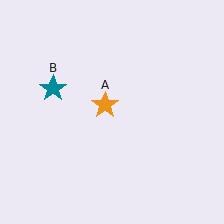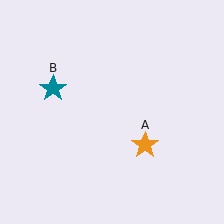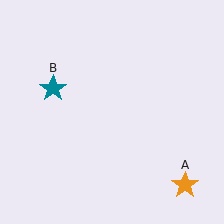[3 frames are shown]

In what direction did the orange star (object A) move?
The orange star (object A) moved down and to the right.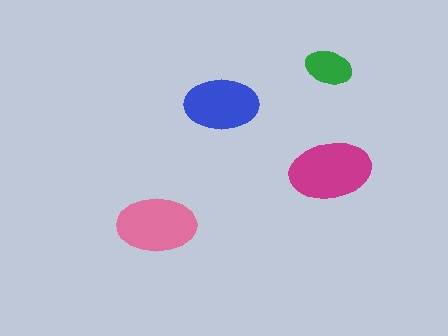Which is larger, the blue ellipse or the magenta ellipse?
The magenta one.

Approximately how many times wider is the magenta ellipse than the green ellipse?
About 1.5 times wider.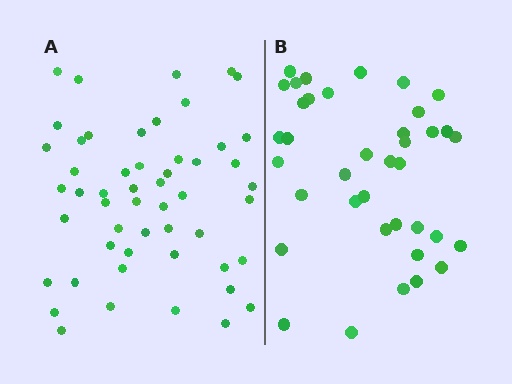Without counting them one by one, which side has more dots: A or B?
Region A (the left region) has more dots.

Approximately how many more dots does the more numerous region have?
Region A has approximately 15 more dots than region B.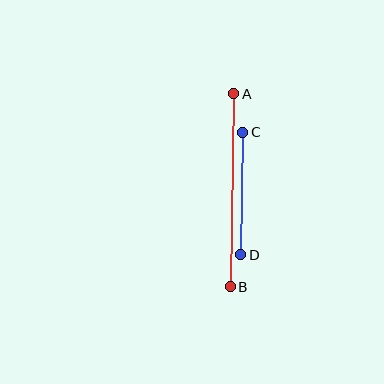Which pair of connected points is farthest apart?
Points A and B are farthest apart.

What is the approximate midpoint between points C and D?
The midpoint is at approximately (242, 194) pixels.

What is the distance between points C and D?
The distance is approximately 122 pixels.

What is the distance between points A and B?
The distance is approximately 193 pixels.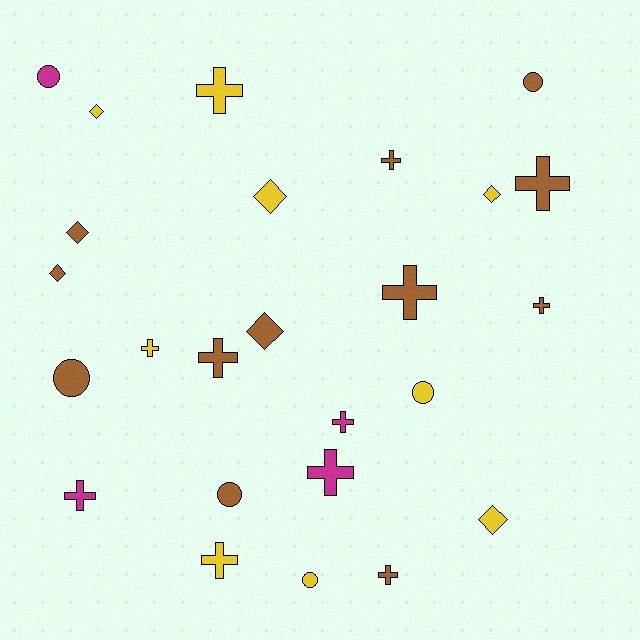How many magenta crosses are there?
There are 3 magenta crosses.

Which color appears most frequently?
Brown, with 12 objects.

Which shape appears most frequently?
Cross, with 12 objects.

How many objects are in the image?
There are 25 objects.